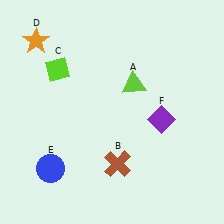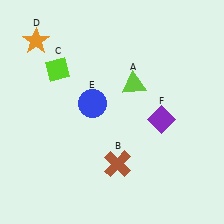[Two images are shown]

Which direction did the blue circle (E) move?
The blue circle (E) moved up.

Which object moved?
The blue circle (E) moved up.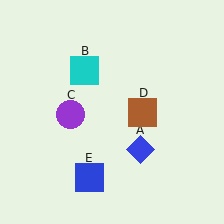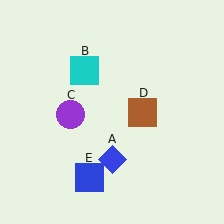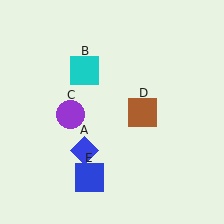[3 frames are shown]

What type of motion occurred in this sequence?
The blue diamond (object A) rotated clockwise around the center of the scene.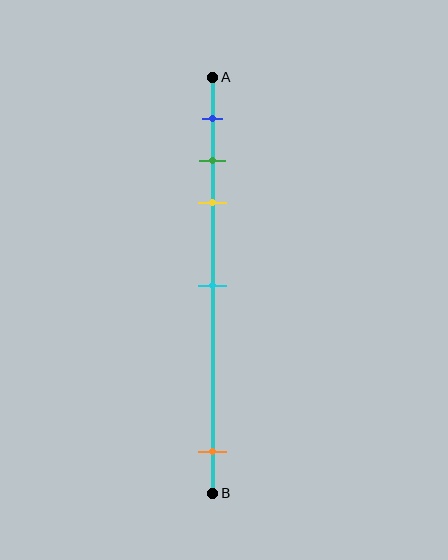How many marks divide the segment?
There are 5 marks dividing the segment.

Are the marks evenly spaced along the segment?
No, the marks are not evenly spaced.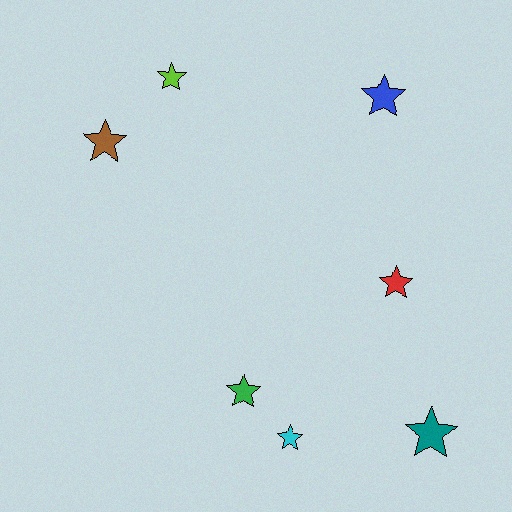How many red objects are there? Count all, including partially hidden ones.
There is 1 red object.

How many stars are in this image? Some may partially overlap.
There are 7 stars.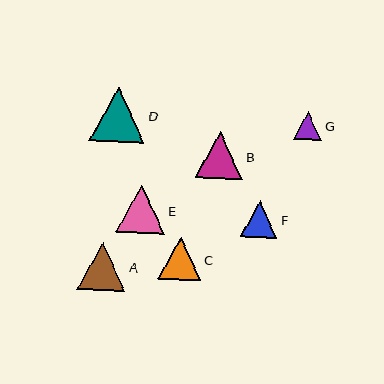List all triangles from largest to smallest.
From largest to smallest: D, E, A, B, C, F, G.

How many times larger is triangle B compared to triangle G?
Triangle B is approximately 1.7 times the size of triangle G.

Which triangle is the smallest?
Triangle G is the smallest with a size of approximately 28 pixels.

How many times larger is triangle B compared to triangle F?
Triangle B is approximately 1.3 times the size of triangle F.